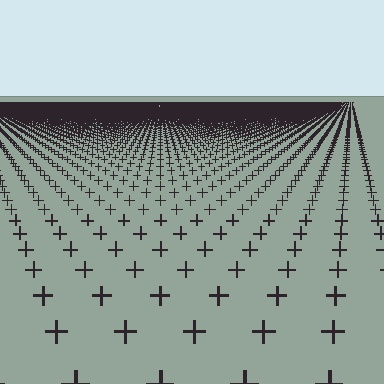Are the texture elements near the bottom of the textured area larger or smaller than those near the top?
Larger. Near the bottom, elements are closer to the viewer and appear at a bigger on-screen size.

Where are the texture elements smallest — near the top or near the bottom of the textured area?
Near the top.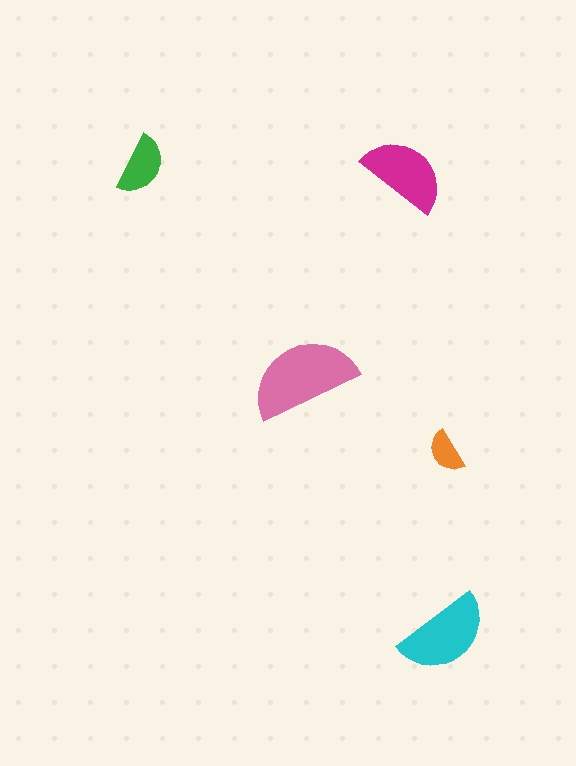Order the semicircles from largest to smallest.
the pink one, the cyan one, the magenta one, the green one, the orange one.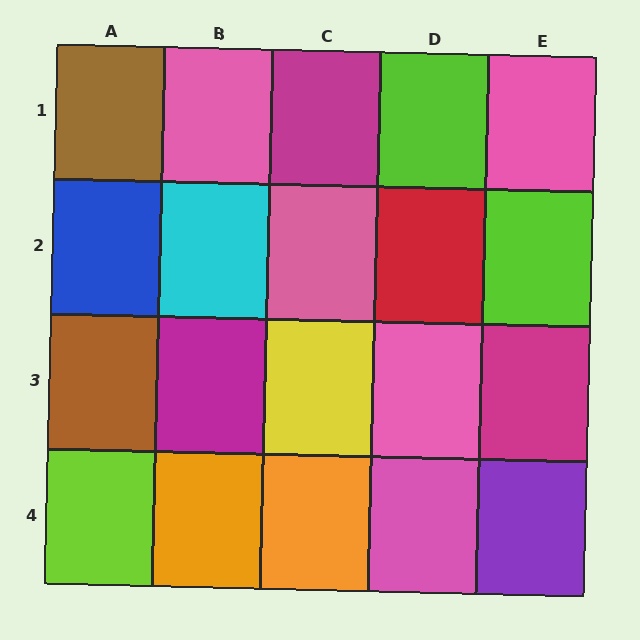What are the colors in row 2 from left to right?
Blue, cyan, pink, red, lime.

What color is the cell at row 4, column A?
Lime.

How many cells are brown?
2 cells are brown.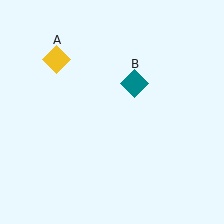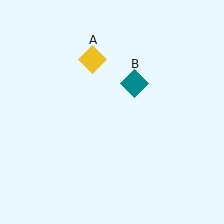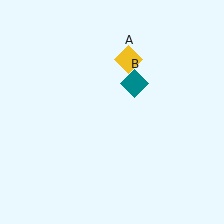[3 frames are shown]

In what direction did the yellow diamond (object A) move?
The yellow diamond (object A) moved right.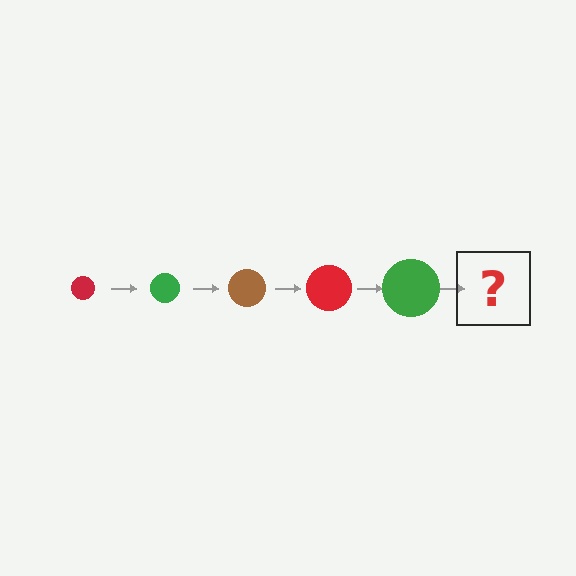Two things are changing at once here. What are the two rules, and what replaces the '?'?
The two rules are that the circle grows larger each step and the color cycles through red, green, and brown. The '?' should be a brown circle, larger than the previous one.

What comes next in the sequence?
The next element should be a brown circle, larger than the previous one.